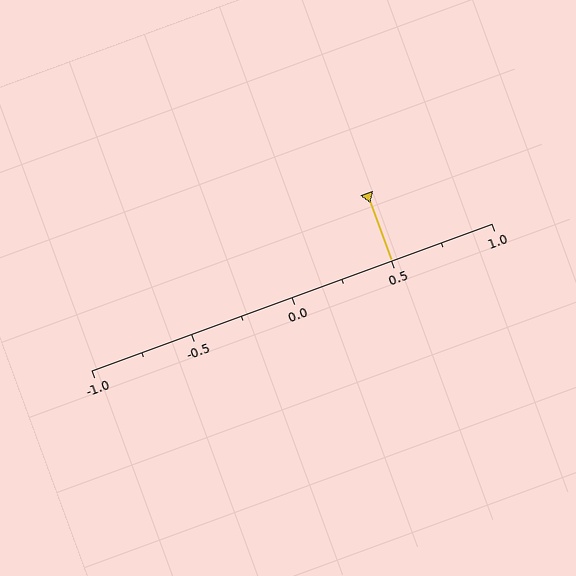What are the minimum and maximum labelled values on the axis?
The axis runs from -1.0 to 1.0.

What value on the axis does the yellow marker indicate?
The marker indicates approximately 0.5.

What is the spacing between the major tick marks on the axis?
The major ticks are spaced 0.5 apart.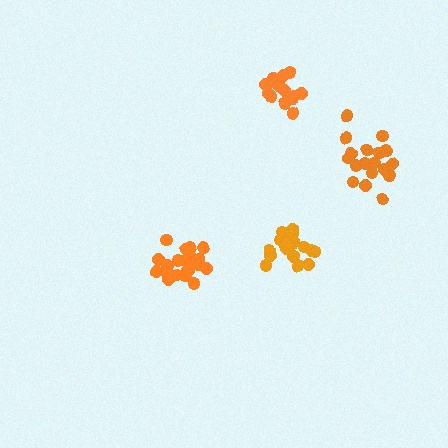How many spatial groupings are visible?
There are 4 spatial groupings.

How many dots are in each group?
Group 1: 21 dots, Group 2: 18 dots, Group 3: 18 dots, Group 4: 16 dots (73 total).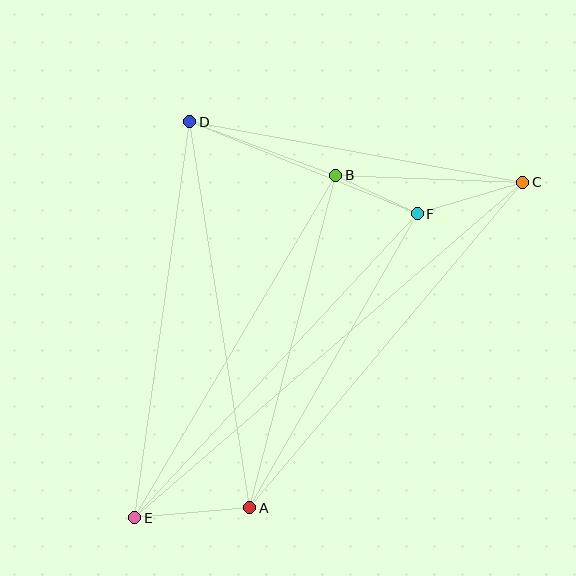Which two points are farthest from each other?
Points C and E are farthest from each other.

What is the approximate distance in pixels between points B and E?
The distance between B and E is approximately 397 pixels.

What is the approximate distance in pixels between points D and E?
The distance between D and E is approximately 400 pixels.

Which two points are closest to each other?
Points B and F are closest to each other.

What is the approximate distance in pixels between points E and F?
The distance between E and F is approximately 415 pixels.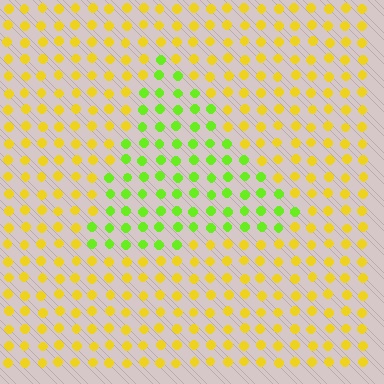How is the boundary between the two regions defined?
The boundary is defined purely by a slight shift in hue (about 47 degrees). Spacing, size, and orientation are identical on both sides.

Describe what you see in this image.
The image is filled with small yellow elements in a uniform arrangement. A triangle-shaped region is visible where the elements are tinted to a slightly different hue, forming a subtle color boundary.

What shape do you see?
I see a triangle.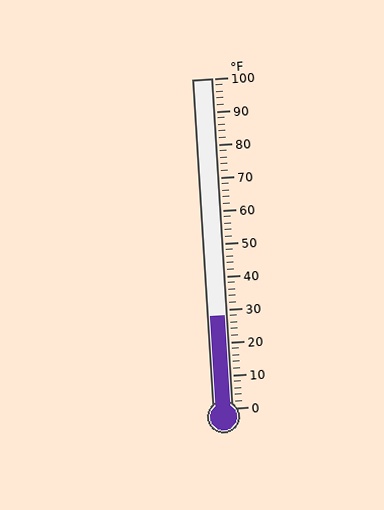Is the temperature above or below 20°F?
The temperature is above 20°F.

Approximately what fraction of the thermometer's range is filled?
The thermometer is filled to approximately 30% of its range.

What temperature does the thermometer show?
The thermometer shows approximately 28°F.